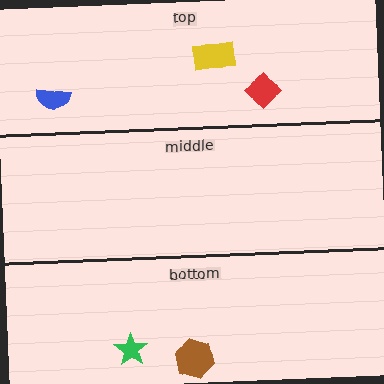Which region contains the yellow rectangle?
The top region.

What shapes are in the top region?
The blue semicircle, the yellow rectangle, the red diamond.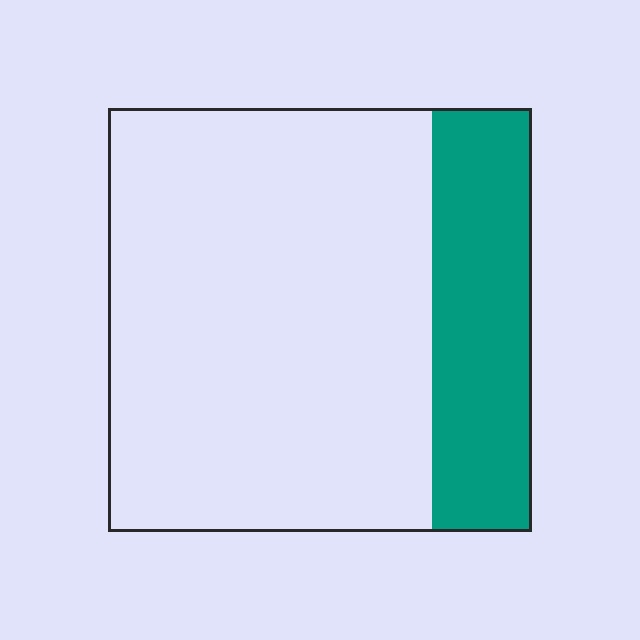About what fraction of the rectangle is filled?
About one quarter (1/4).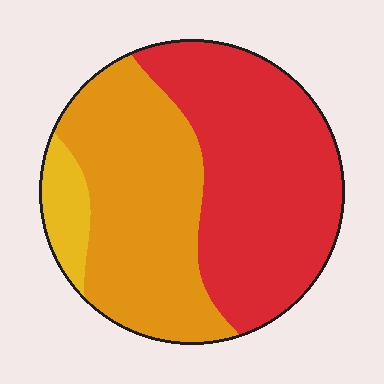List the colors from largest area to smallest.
From largest to smallest: red, orange, yellow.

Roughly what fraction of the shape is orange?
Orange takes up about two fifths (2/5) of the shape.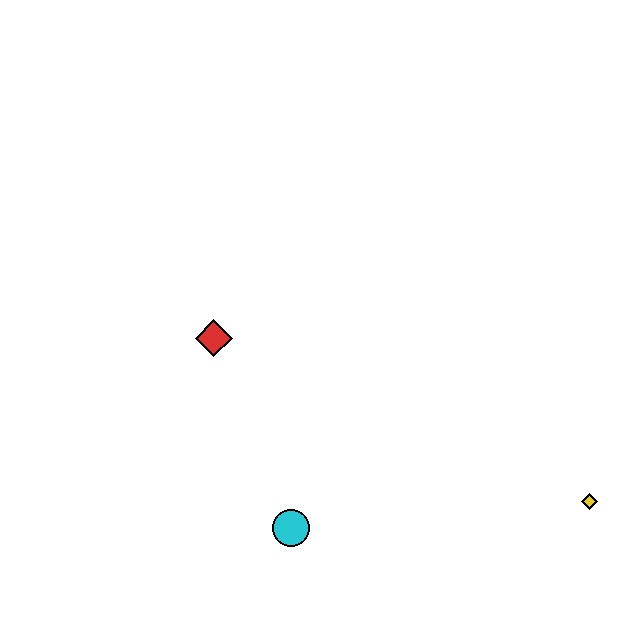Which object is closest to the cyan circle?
The red diamond is closest to the cyan circle.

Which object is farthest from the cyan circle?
The yellow diamond is farthest from the cyan circle.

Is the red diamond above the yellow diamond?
Yes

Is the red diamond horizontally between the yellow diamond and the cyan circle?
No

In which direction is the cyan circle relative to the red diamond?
The cyan circle is below the red diamond.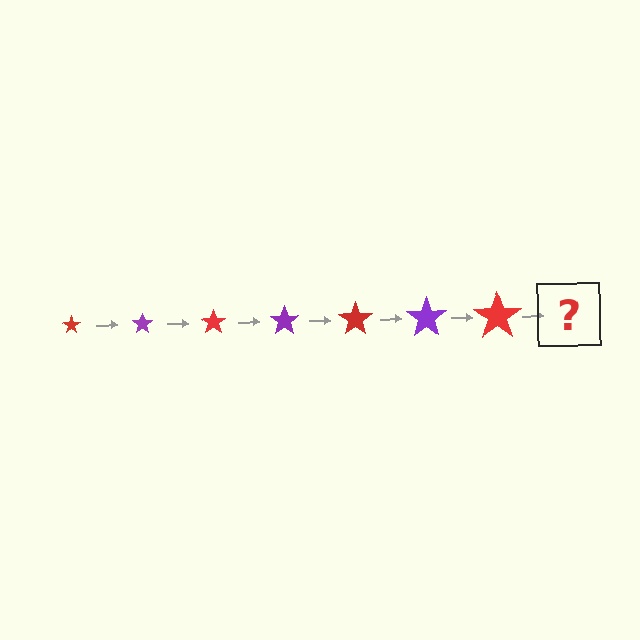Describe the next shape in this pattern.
It should be a purple star, larger than the previous one.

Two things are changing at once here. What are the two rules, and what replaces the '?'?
The two rules are that the star grows larger each step and the color cycles through red and purple. The '?' should be a purple star, larger than the previous one.